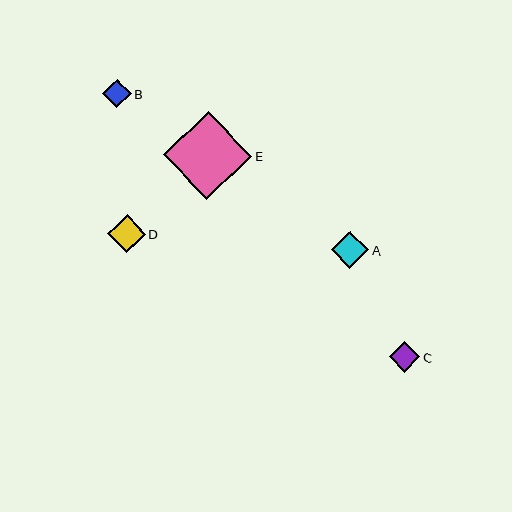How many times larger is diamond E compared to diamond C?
Diamond E is approximately 2.9 times the size of diamond C.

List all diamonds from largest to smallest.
From largest to smallest: E, D, A, C, B.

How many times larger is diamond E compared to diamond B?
Diamond E is approximately 3.1 times the size of diamond B.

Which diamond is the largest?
Diamond E is the largest with a size of approximately 88 pixels.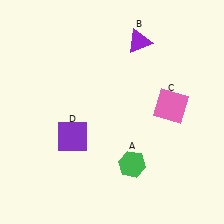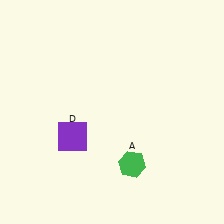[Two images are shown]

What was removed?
The purple triangle (B), the pink square (C) were removed in Image 2.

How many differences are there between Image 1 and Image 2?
There are 2 differences between the two images.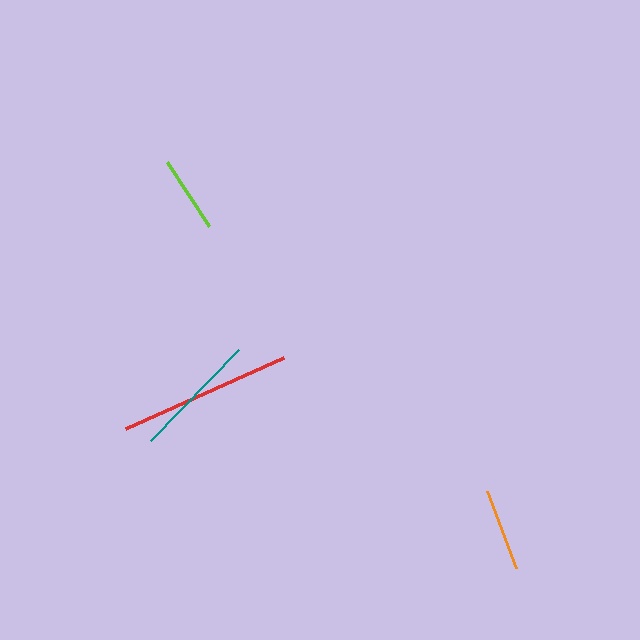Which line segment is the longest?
The red line is the longest at approximately 173 pixels.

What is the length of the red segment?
The red segment is approximately 173 pixels long.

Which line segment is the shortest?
The lime line is the shortest at approximately 77 pixels.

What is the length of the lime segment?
The lime segment is approximately 77 pixels long.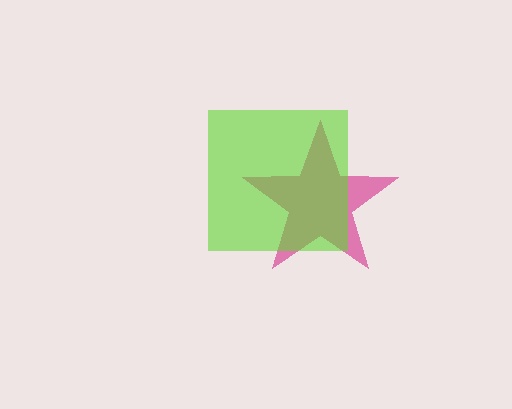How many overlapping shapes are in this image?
There are 2 overlapping shapes in the image.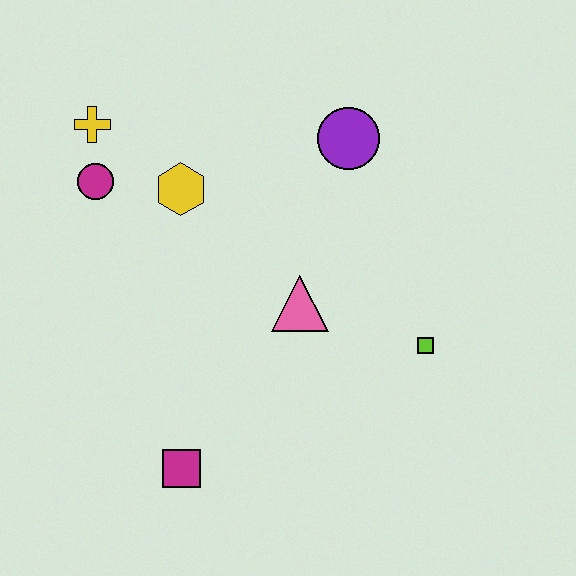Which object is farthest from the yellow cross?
The lime square is farthest from the yellow cross.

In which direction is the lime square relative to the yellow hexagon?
The lime square is to the right of the yellow hexagon.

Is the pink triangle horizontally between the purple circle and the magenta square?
Yes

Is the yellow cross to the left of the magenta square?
Yes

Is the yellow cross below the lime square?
No